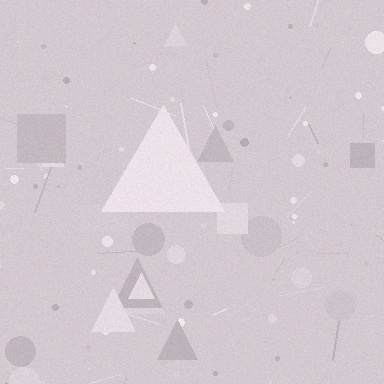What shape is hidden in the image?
A triangle is hidden in the image.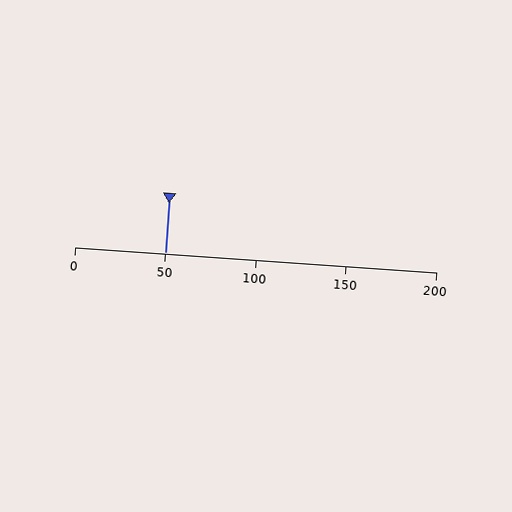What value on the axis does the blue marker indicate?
The marker indicates approximately 50.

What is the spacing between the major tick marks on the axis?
The major ticks are spaced 50 apart.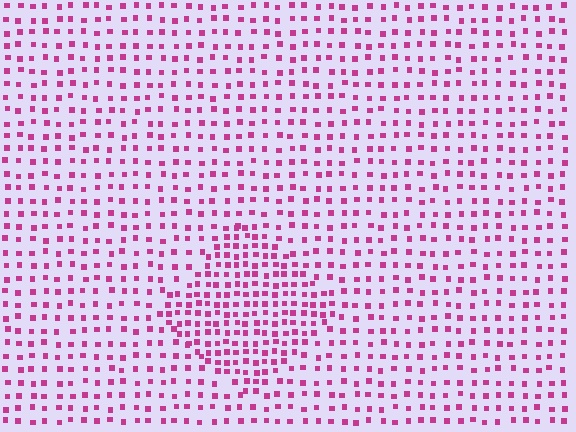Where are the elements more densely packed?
The elements are more densely packed inside the diamond boundary.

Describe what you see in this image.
The image contains small magenta elements arranged at two different densities. A diamond-shaped region is visible where the elements are more densely packed than the surrounding area.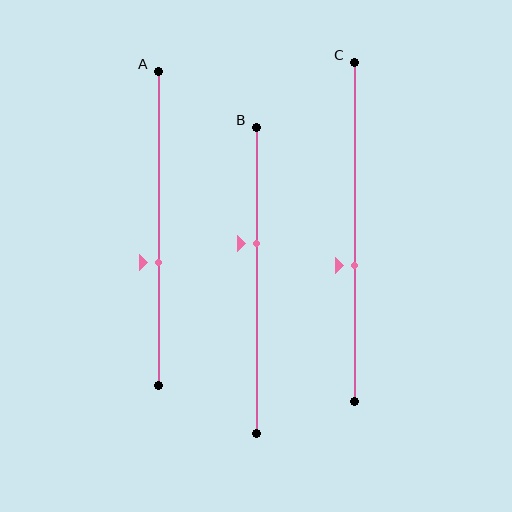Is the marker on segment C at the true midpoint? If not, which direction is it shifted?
No, the marker on segment C is shifted downward by about 10% of the segment length.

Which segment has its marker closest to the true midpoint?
Segment C has its marker closest to the true midpoint.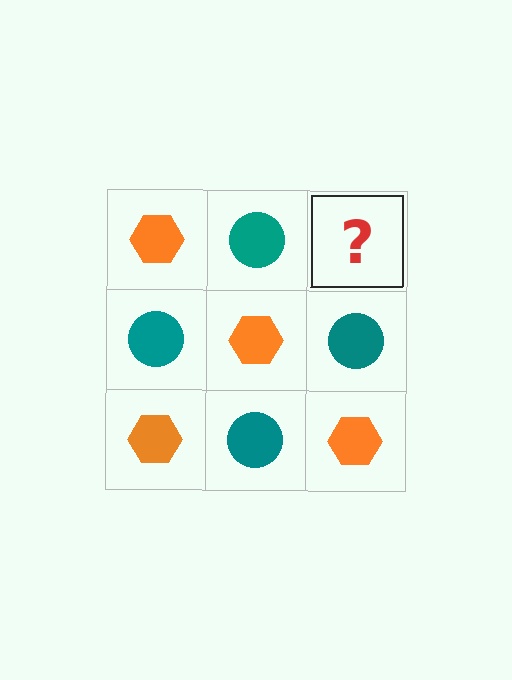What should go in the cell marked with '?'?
The missing cell should contain an orange hexagon.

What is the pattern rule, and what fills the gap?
The rule is that it alternates orange hexagon and teal circle in a checkerboard pattern. The gap should be filled with an orange hexagon.